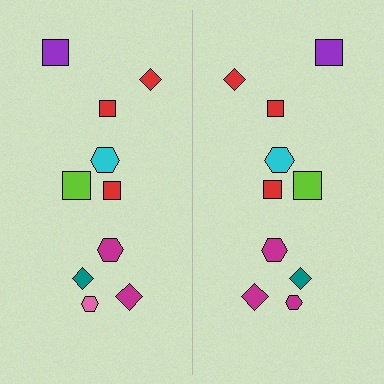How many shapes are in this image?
There are 20 shapes in this image.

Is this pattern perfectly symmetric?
No, the pattern is not perfectly symmetric. The magenta hexagon on the right side breaks the symmetry — its mirror counterpart is pink.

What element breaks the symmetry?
The magenta hexagon on the right side breaks the symmetry — its mirror counterpart is pink.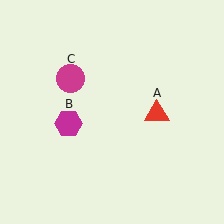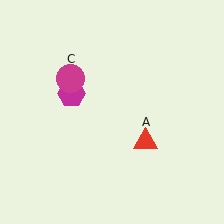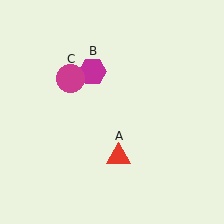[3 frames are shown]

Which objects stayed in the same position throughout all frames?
Magenta circle (object C) remained stationary.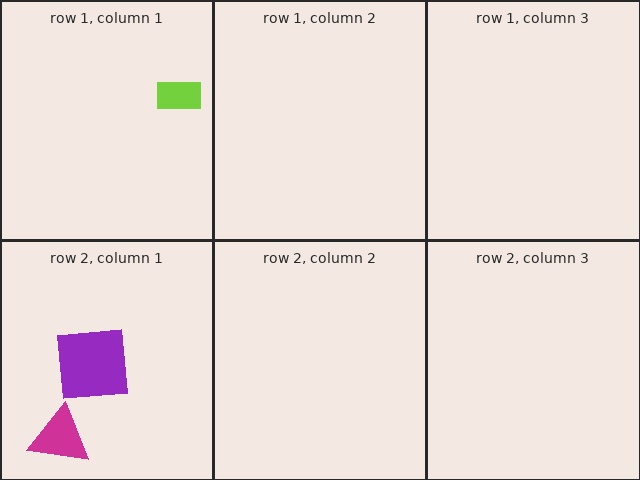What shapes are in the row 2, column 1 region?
The magenta triangle, the purple square.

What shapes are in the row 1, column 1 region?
The lime rectangle.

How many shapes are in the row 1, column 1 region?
1.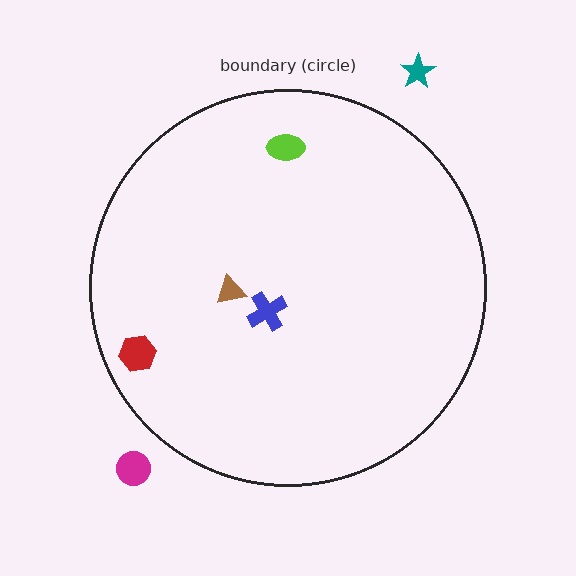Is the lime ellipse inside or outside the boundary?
Inside.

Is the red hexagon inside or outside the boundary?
Inside.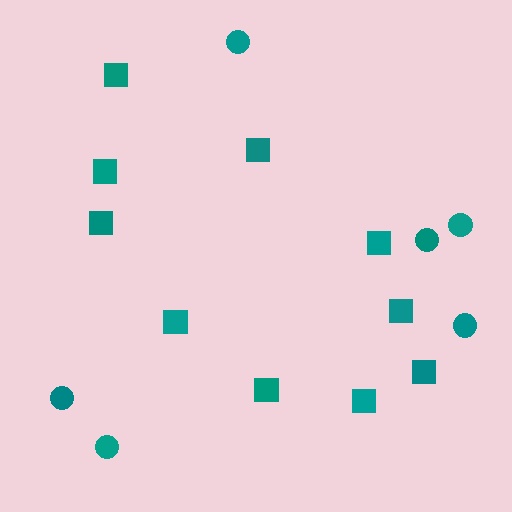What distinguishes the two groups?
There are 2 groups: one group of circles (6) and one group of squares (10).